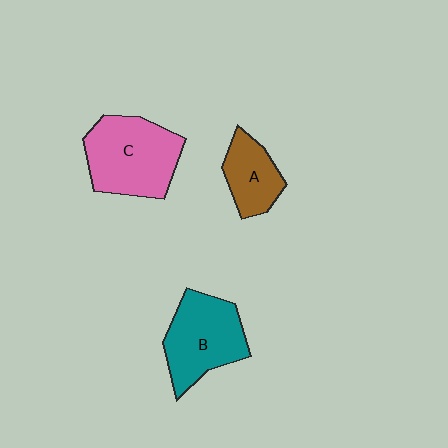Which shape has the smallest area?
Shape A (brown).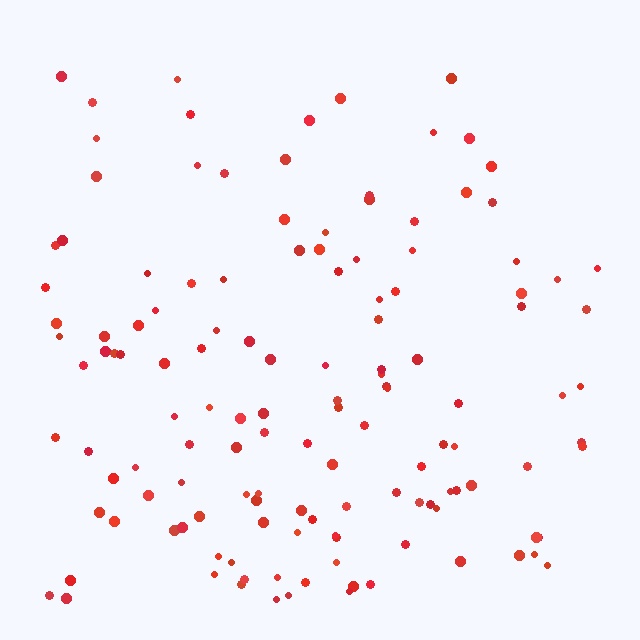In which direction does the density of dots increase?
From top to bottom, with the bottom side densest.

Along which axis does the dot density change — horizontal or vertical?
Vertical.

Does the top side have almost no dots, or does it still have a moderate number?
Still a moderate number, just noticeably fewer than the bottom.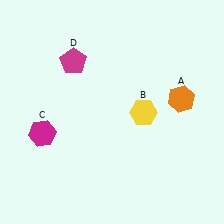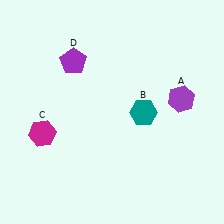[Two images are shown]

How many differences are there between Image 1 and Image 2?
There are 3 differences between the two images.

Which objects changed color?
A changed from orange to purple. B changed from yellow to teal. D changed from magenta to purple.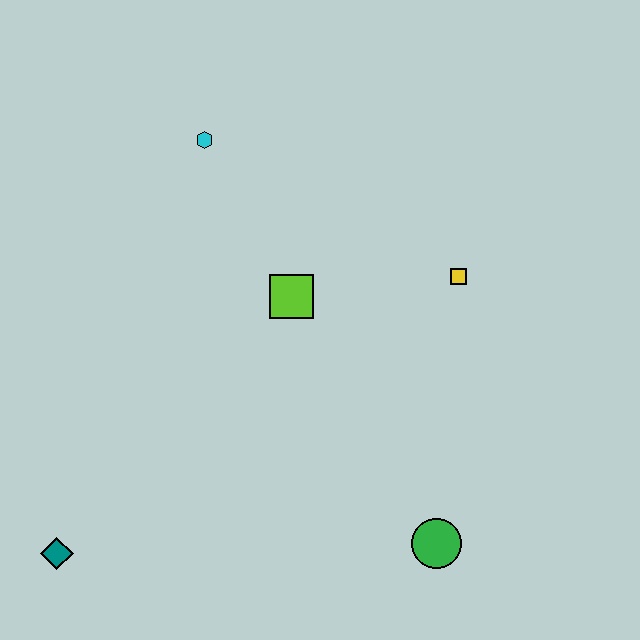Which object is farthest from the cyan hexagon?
The green circle is farthest from the cyan hexagon.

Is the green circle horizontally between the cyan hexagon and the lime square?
No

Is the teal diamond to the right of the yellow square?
No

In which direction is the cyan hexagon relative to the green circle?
The cyan hexagon is above the green circle.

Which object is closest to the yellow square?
The lime square is closest to the yellow square.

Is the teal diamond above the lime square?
No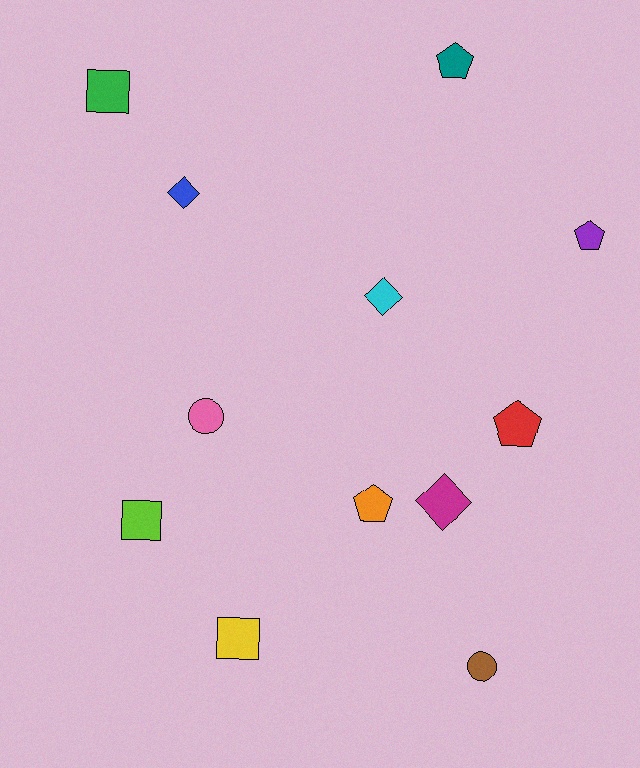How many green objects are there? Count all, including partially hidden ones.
There is 1 green object.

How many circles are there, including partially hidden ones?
There are 2 circles.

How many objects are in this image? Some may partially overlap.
There are 12 objects.